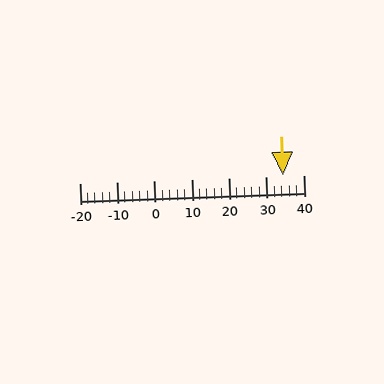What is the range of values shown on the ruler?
The ruler shows values from -20 to 40.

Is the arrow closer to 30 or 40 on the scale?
The arrow is closer to 30.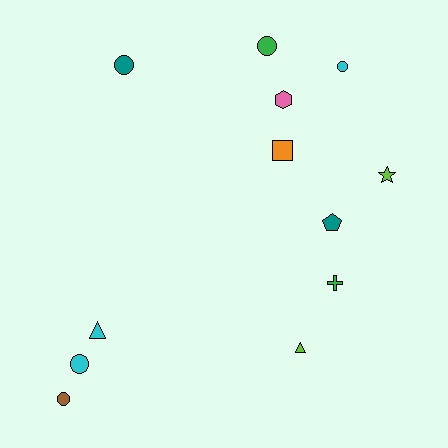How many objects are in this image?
There are 12 objects.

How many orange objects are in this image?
There is 1 orange object.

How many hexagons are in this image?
There is 1 hexagon.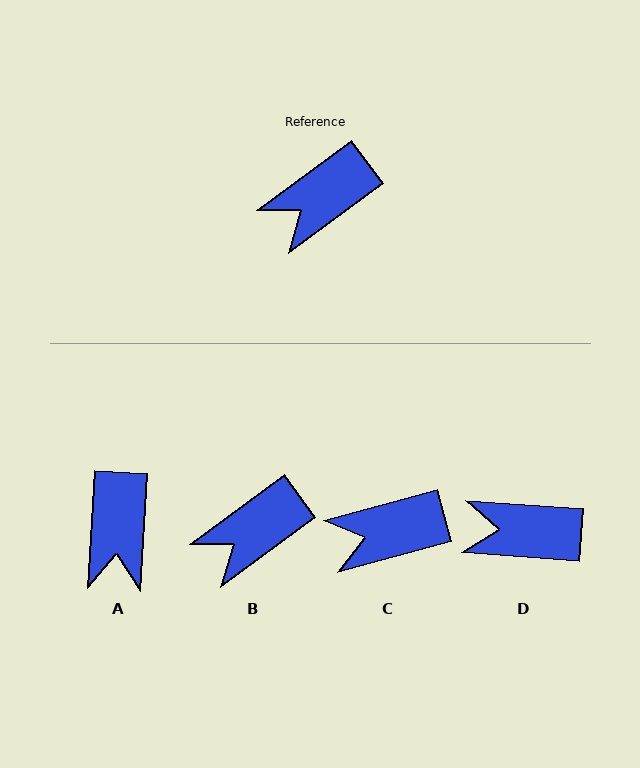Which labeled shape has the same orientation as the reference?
B.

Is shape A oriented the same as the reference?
No, it is off by about 51 degrees.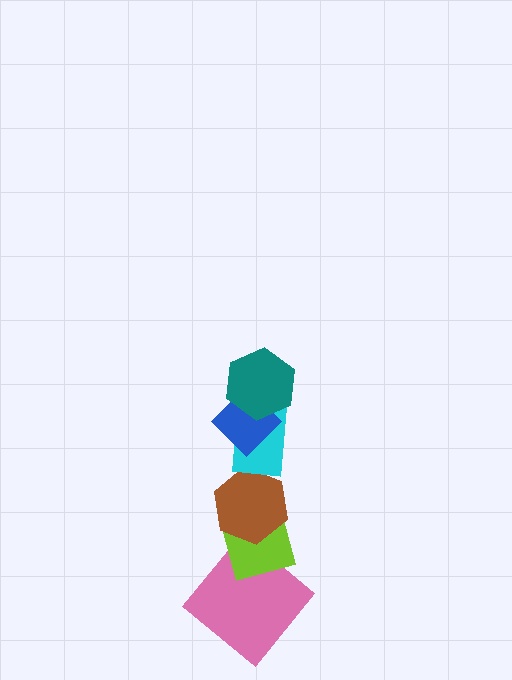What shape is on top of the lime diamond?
The brown hexagon is on top of the lime diamond.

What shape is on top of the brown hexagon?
The cyan rectangle is on top of the brown hexagon.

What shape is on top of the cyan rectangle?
The blue diamond is on top of the cyan rectangle.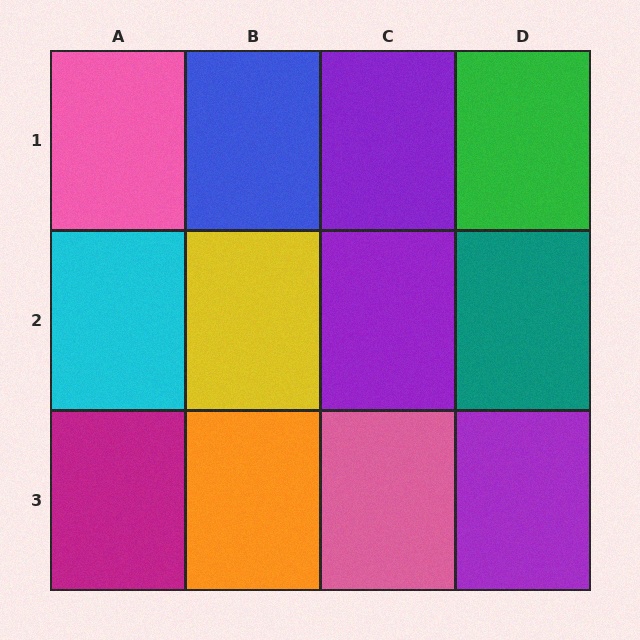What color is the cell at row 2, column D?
Teal.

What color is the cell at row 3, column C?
Pink.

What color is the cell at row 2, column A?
Cyan.